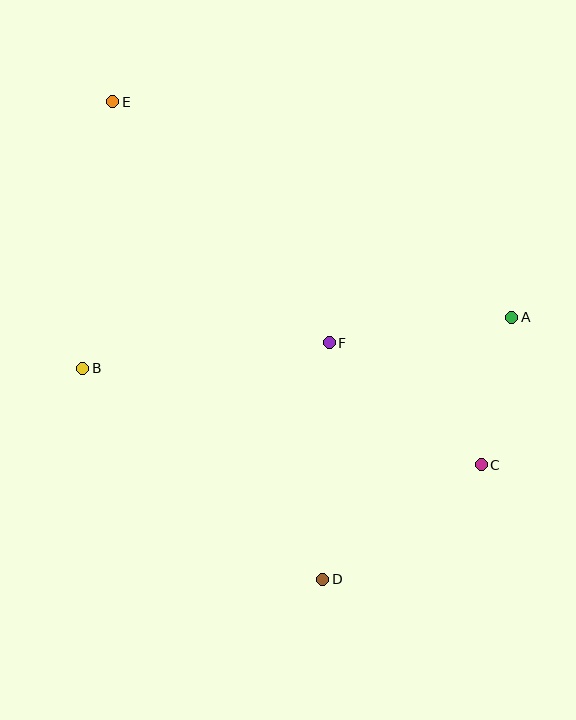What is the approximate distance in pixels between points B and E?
The distance between B and E is approximately 268 pixels.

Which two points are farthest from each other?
Points D and E are farthest from each other.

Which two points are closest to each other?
Points A and C are closest to each other.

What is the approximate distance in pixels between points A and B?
The distance between A and B is approximately 432 pixels.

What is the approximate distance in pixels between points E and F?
The distance between E and F is approximately 324 pixels.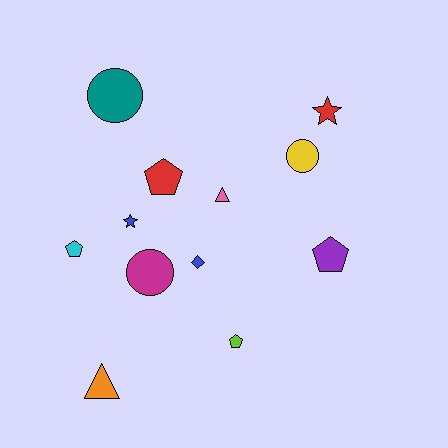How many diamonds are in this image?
There is 1 diamond.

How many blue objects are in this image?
There are 2 blue objects.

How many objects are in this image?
There are 12 objects.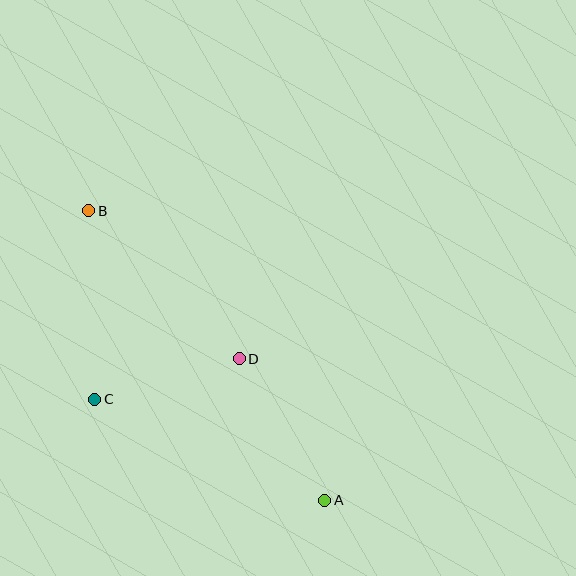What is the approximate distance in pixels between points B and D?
The distance between B and D is approximately 211 pixels.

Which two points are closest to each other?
Points C and D are closest to each other.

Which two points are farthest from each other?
Points A and B are farthest from each other.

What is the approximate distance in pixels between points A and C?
The distance between A and C is approximately 252 pixels.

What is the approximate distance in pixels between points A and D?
The distance between A and D is approximately 165 pixels.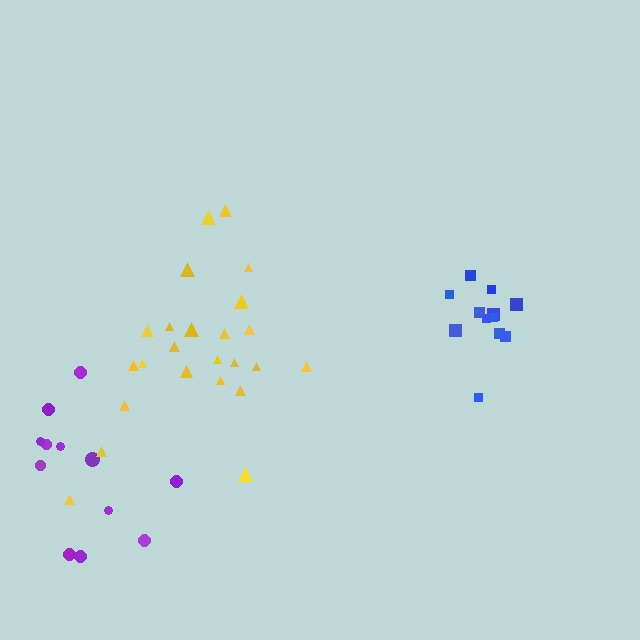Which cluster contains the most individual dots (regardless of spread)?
Yellow (24).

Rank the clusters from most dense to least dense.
blue, purple, yellow.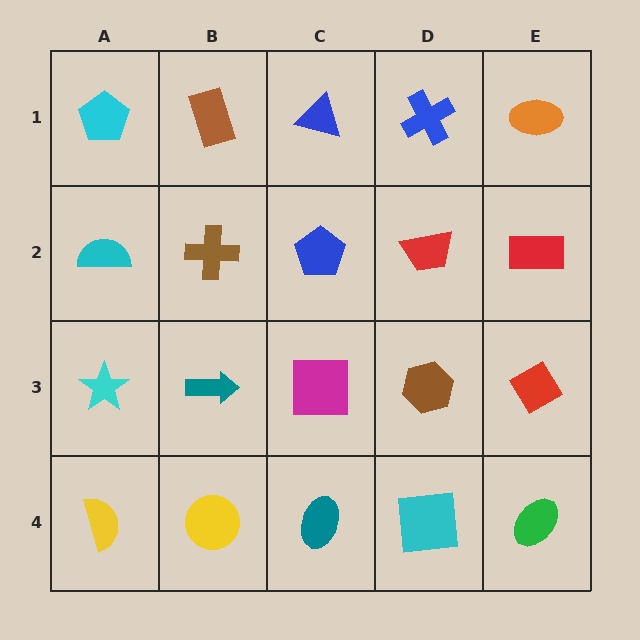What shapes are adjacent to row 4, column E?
A red diamond (row 3, column E), a cyan square (row 4, column D).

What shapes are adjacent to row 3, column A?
A cyan semicircle (row 2, column A), a yellow semicircle (row 4, column A), a teal arrow (row 3, column B).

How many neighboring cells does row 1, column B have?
3.